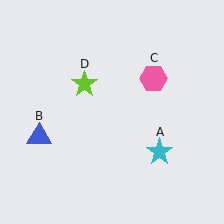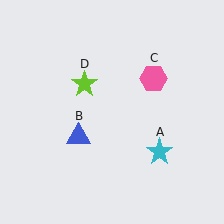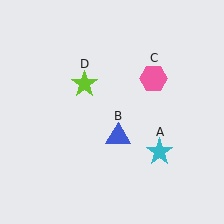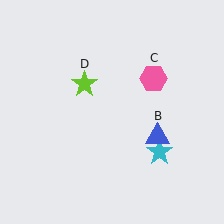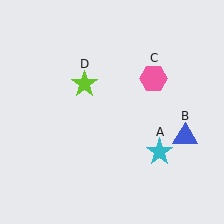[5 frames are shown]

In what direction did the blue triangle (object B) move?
The blue triangle (object B) moved right.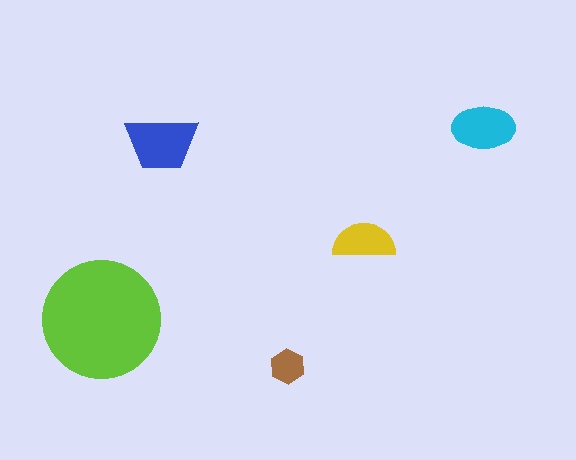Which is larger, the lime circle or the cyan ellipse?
The lime circle.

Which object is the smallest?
The brown hexagon.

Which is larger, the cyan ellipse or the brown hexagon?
The cyan ellipse.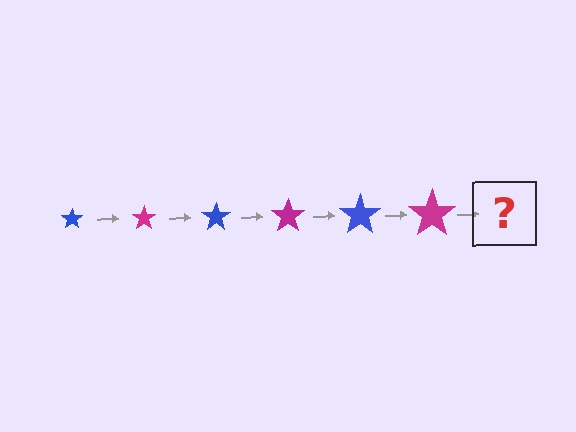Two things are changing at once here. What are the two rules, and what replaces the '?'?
The two rules are that the star grows larger each step and the color cycles through blue and magenta. The '?' should be a blue star, larger than the previous one.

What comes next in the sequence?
The next element should be a blue star, larger than the previous one.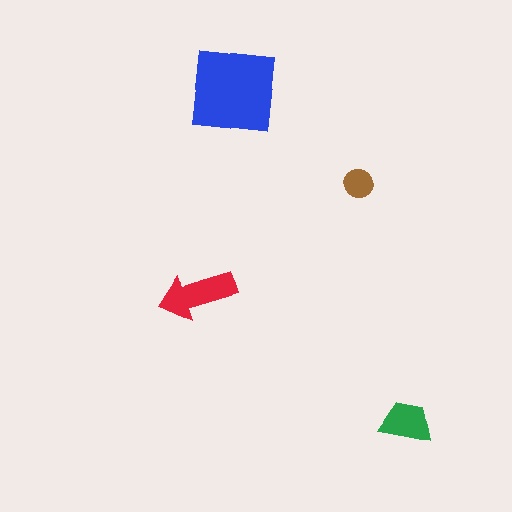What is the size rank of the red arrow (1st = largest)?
2nd.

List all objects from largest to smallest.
The blue square, the red arrow, the green trapezoid, the brown circle.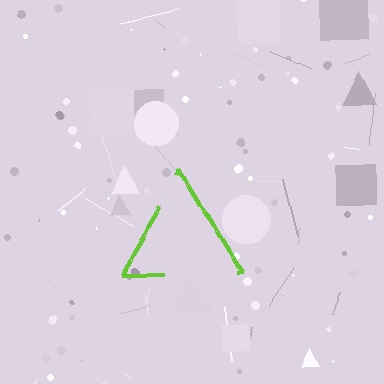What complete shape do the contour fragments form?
The contour fragments form a triangle.